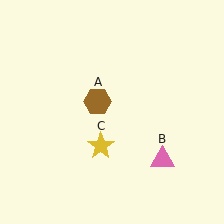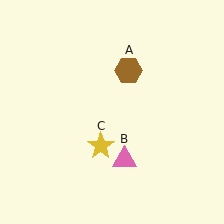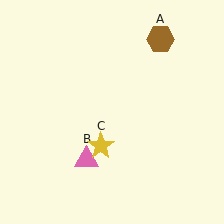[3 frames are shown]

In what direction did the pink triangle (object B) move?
The pink triangle (object B) moved left.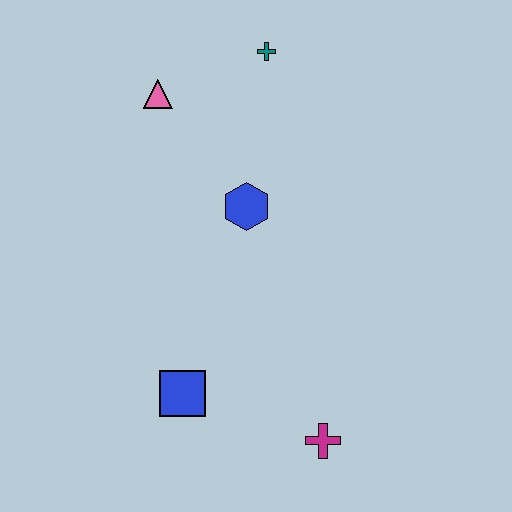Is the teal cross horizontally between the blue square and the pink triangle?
No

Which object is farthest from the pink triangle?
The magenta cross is farthest from the pink triangle.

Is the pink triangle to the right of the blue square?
No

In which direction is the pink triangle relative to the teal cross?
The pink triangle is to the left of the teal cross.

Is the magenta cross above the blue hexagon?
No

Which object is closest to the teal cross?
The pink triangle is closest to the teal cross.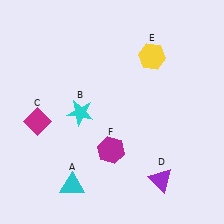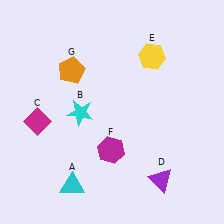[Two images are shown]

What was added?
An orange pentagon (G) was added in Image 2.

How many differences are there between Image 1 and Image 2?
There is 1 difference between the two images.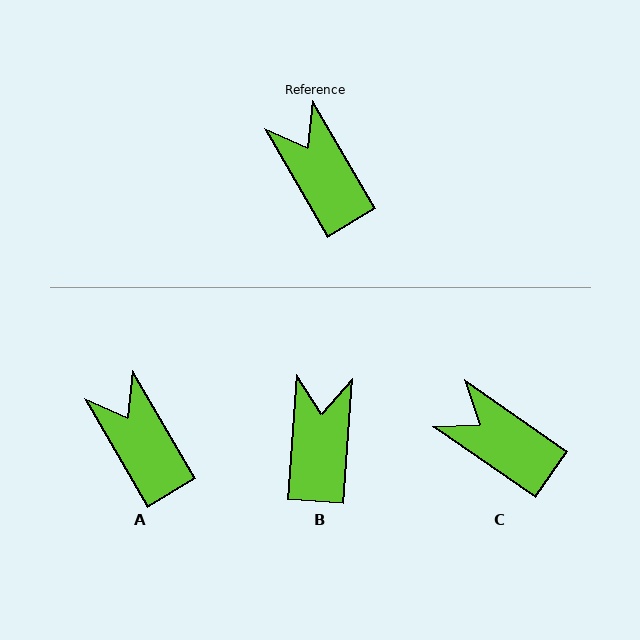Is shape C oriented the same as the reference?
No, it is off by about 25 degrees.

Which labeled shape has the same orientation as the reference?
A.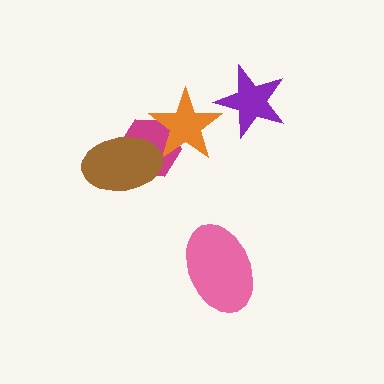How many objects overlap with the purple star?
0 objects overlap with the purple star.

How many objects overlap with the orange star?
1 object overlaps with the orange star.